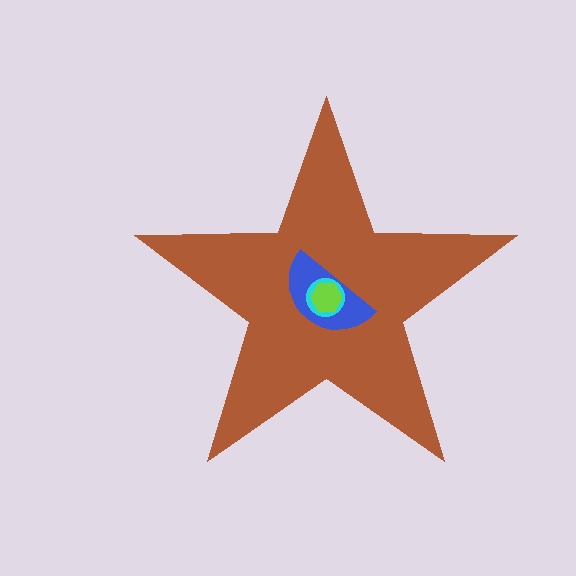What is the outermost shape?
The brown star.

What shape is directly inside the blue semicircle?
The cyan circle.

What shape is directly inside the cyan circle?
The lime hexagon.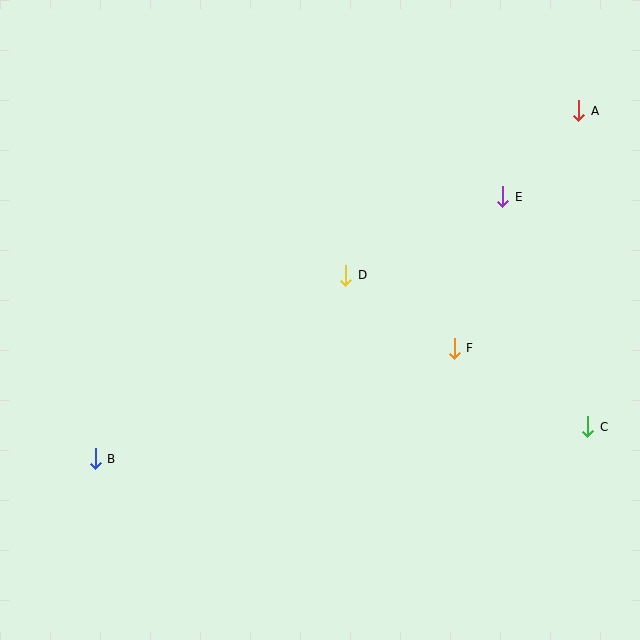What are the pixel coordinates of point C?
Point C is at (588, 427).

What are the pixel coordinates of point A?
Point A is at (579, 111).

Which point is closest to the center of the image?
Point D at (346, 275) is closest to the center.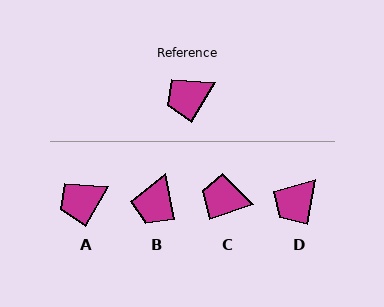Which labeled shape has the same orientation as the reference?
A.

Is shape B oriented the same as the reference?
No, it is off by about 42 degrees.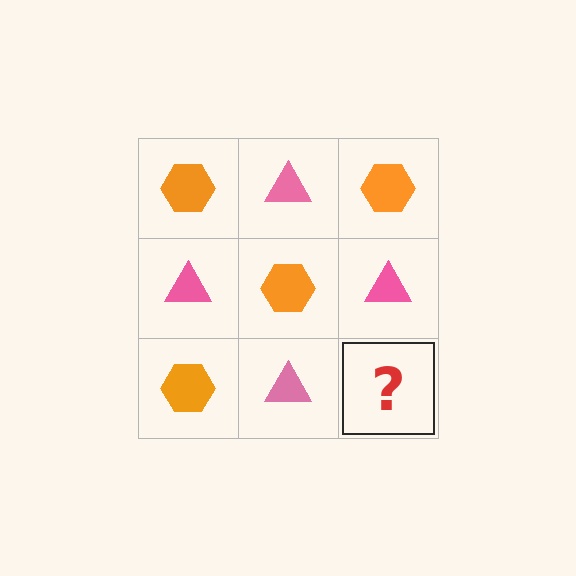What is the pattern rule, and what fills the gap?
The rule is that it alternates orange hexagon and pink triangle in a checkerboard pattern. The gap should be filled with an orange hexagon.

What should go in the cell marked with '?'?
The missing cell should contain an orange hexagon.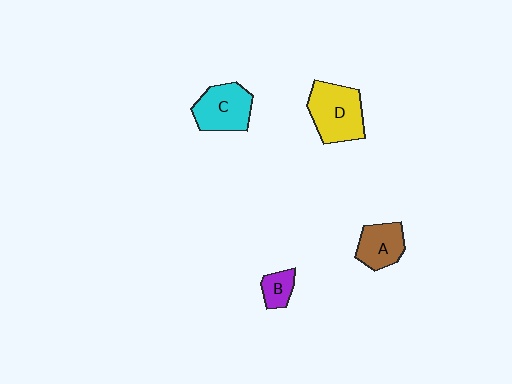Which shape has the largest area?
Shape D (yellow).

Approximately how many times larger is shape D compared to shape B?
Approximately 2.7 times.